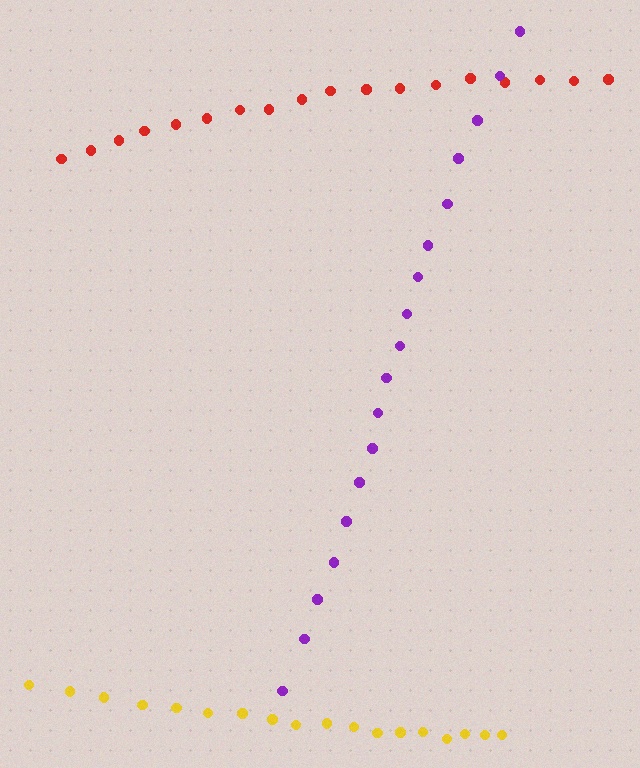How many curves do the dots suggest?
There are 3 distinct paths.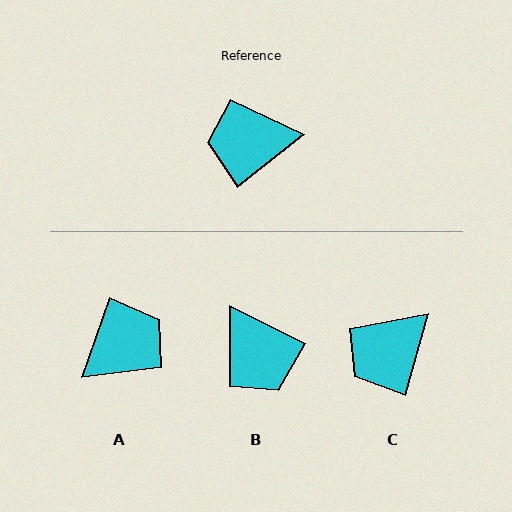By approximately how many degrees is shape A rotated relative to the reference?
Approximately 148 degrees clockwise.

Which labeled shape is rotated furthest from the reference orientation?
A, about 148 degrees away.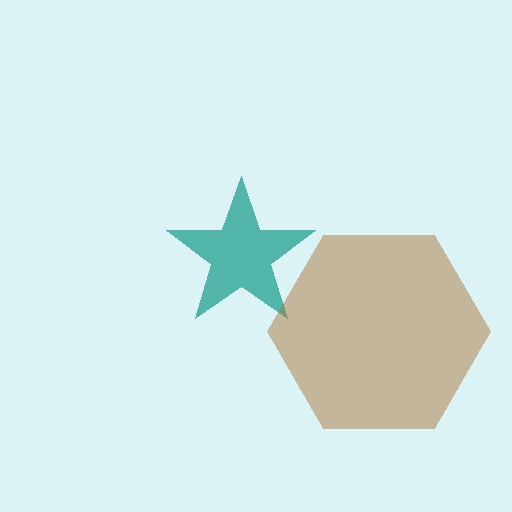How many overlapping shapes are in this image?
There are 2 overlapping shapes in the image.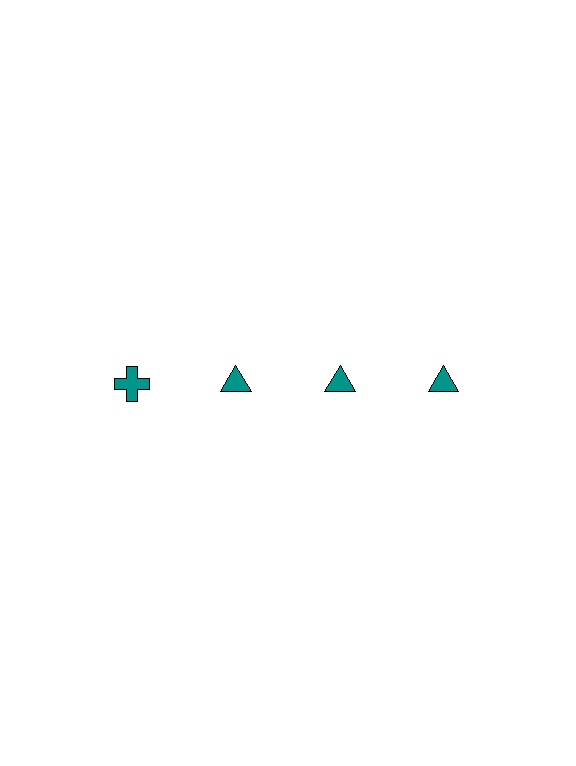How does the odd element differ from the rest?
It has a different shape: cross instead of triangle.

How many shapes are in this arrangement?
There are 4 shapes arranged in a grid pattern.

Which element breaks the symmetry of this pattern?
The teal cross in the top row, leftmost column breaks the symmetry. All other shapes are teal triangles.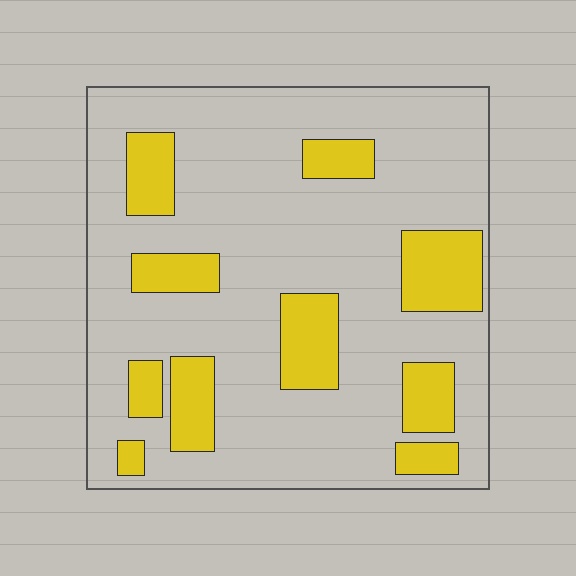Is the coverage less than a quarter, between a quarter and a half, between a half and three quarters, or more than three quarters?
Less than a quarter.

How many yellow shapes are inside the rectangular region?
10.